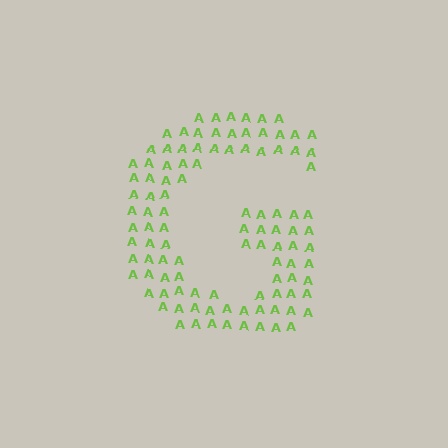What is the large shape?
The large shape is the letter G.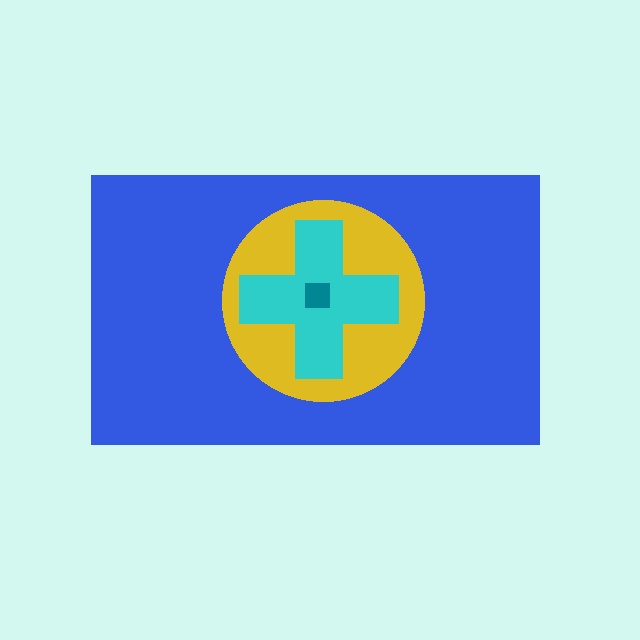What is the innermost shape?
The teal square.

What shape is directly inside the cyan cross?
The teal square.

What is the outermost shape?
The blue rectangle.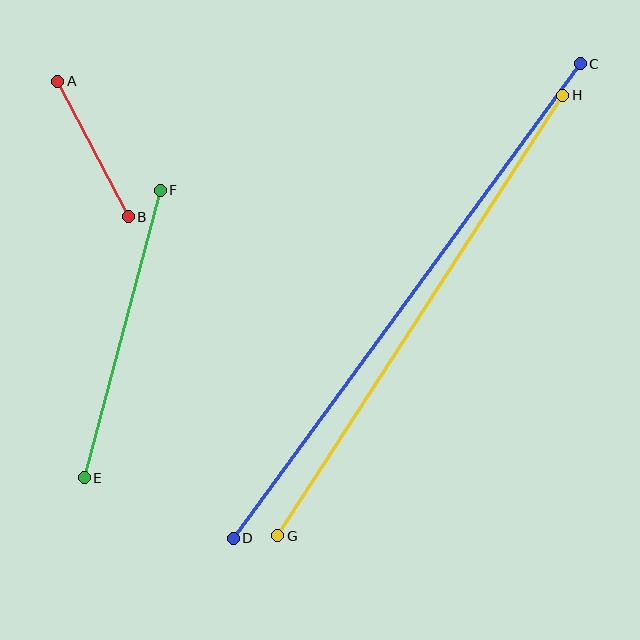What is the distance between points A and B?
The distance is approximately 153 pixels.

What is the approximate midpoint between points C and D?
The midpoint is at approximately (407, 301) pixels.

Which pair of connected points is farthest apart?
Points C and D are farthest apart.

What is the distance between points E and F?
The distance is approximately 297 pixels.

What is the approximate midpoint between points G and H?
The midpoint is at approximately (420, 315) pixels.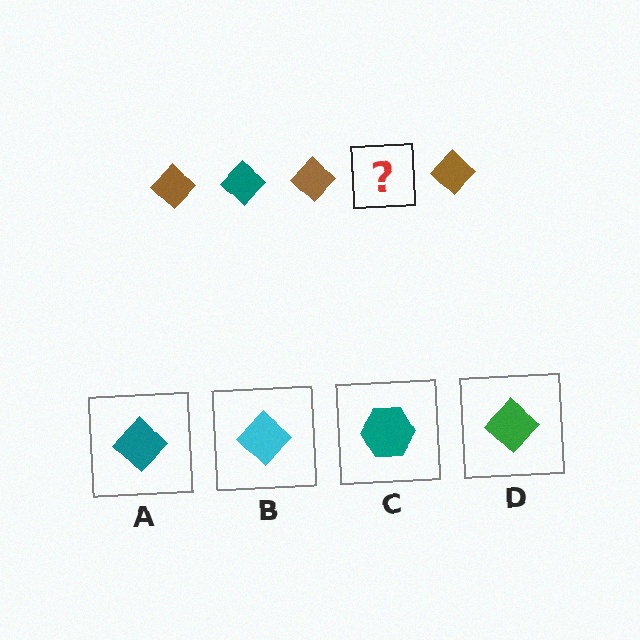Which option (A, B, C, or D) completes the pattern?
A.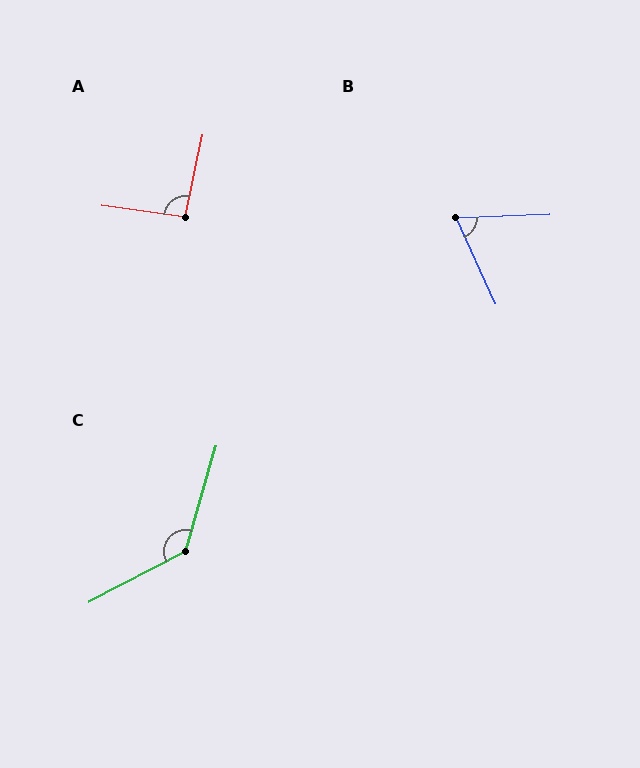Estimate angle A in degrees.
Approximately 94 degrees.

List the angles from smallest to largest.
B (68°), A (94°), C (134°).